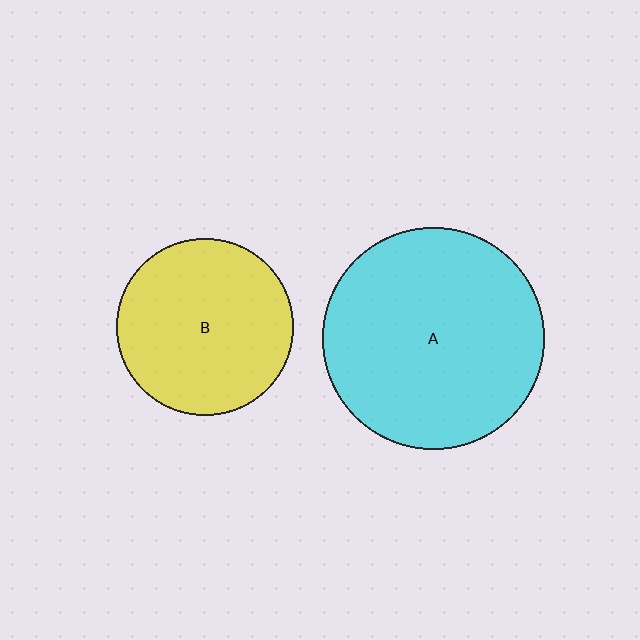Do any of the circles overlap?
No, none of the circles overlap.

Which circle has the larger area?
Circle A (cyan).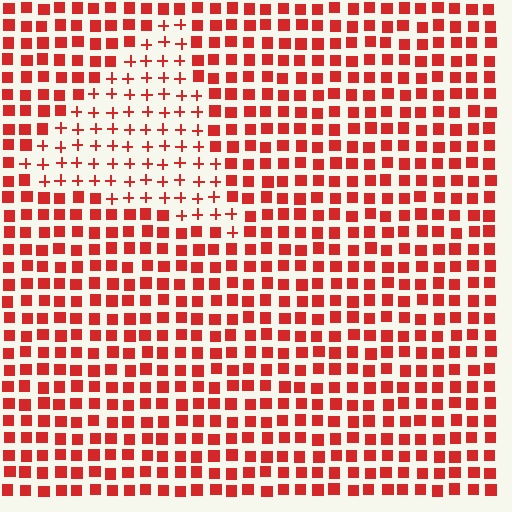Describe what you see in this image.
The image is filled with small red elements arranged in a uniform grid. A triangle-shaped region contains plus signs, while the surrounding area contains squares. The boundary is defined purely by the change in element shape.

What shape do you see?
I see a triangle.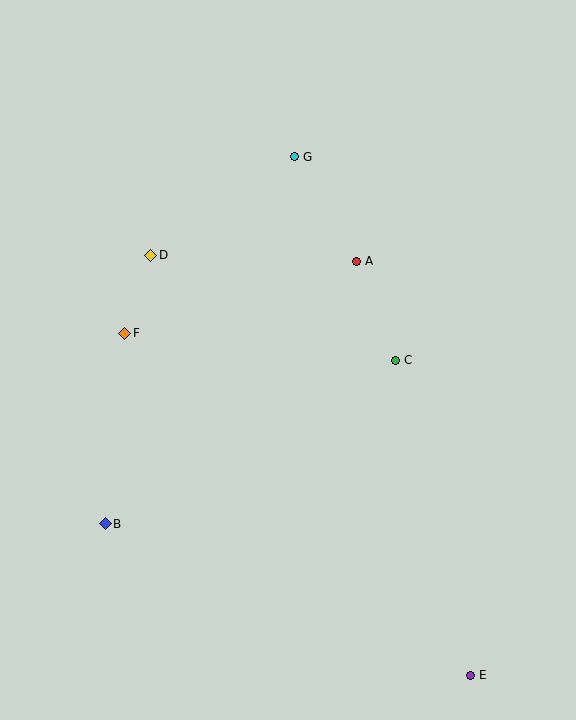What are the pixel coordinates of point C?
Point C is at (396, 360).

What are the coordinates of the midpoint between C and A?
The midpoint between C and A is at (376, 311).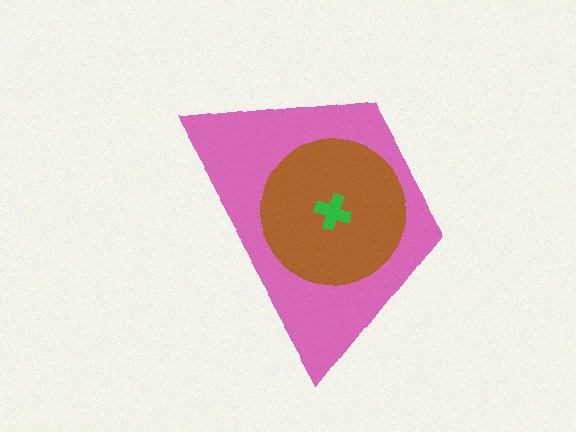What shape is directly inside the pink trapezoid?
The brown circle.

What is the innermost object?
The green cross.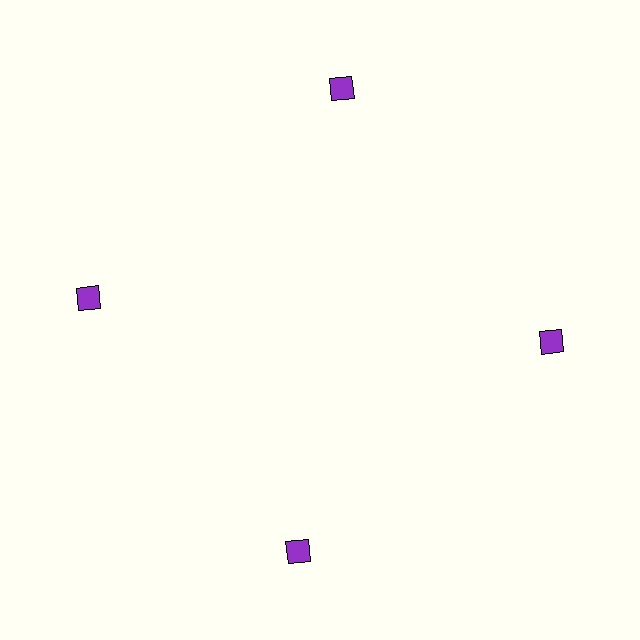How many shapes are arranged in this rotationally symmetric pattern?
There are 4 shapes, arranged in 4 groups of 1.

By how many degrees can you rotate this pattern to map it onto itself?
The pattern maps onto itself every 90 degrees of rotation.